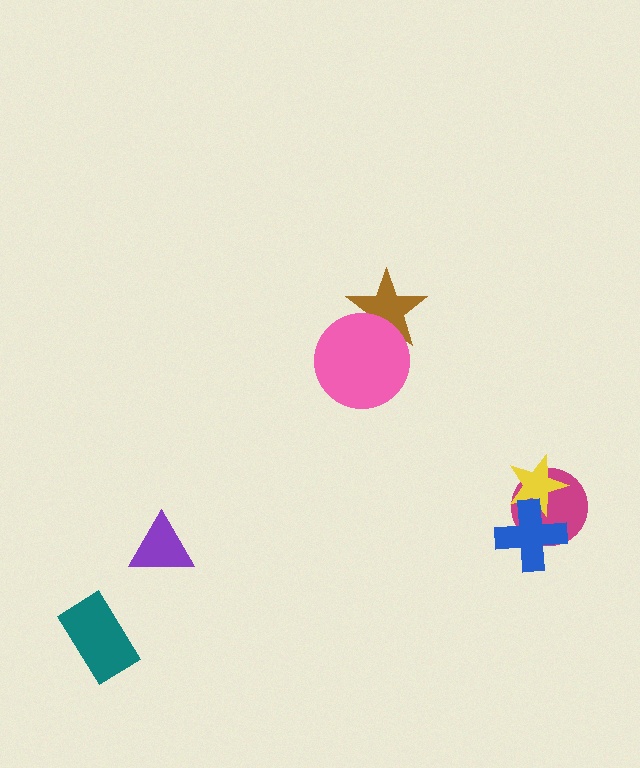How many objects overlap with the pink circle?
1 object overlaps with the pink circle.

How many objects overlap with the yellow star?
2 objects overlap with the yellow star.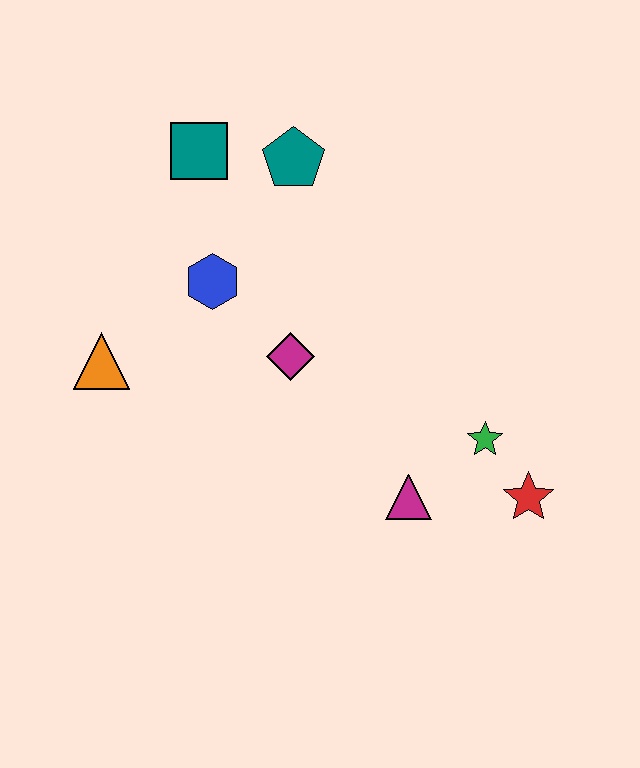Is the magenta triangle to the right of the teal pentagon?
Yes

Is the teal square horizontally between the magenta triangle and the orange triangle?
Yes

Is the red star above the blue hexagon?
No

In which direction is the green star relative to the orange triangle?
The green star is to the right of the orange triangle.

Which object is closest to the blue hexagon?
The magenta diamond is closest to the blue hexagon.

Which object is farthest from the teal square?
The red star is farthest from the teal square.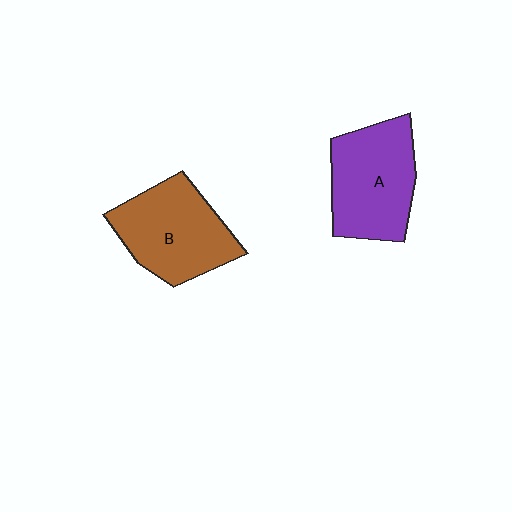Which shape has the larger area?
Shape A (purple).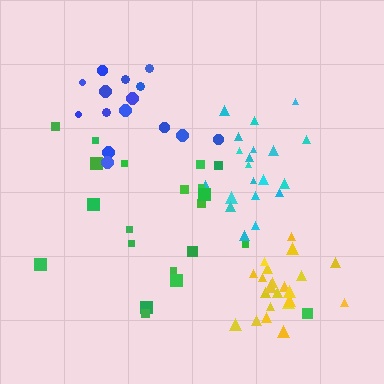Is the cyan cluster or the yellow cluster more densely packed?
Yellow.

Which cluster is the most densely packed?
Yellow.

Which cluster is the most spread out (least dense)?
Green.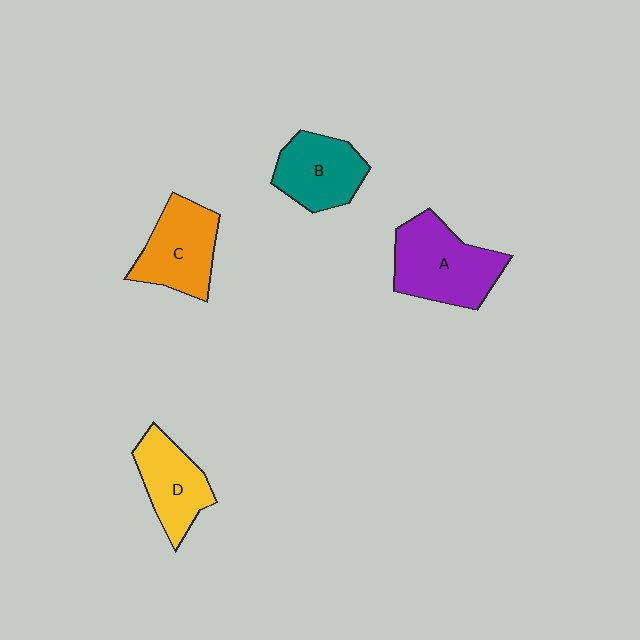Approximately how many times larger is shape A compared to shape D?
Approximately 1.4 times.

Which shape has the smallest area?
Shape D (yellow).